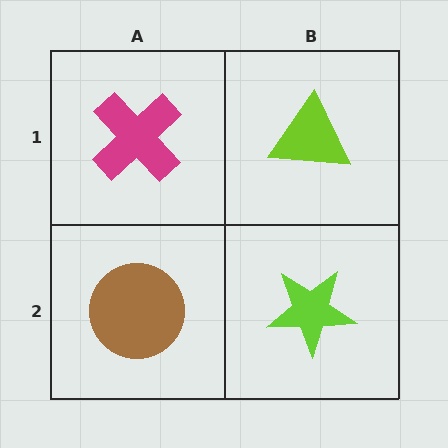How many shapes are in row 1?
2 shapes.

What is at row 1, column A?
A magenta cross.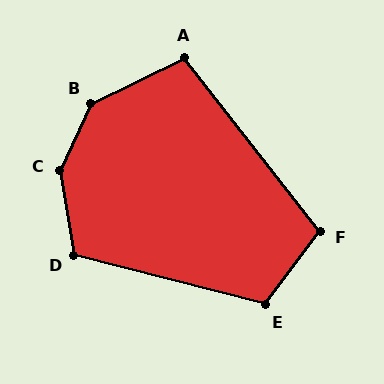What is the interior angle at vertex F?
Approximately 105 degrees (obtuse).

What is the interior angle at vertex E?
Approximately 113 degrees (obtuse).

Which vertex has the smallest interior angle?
A, at approximately 102 degrees.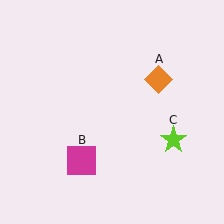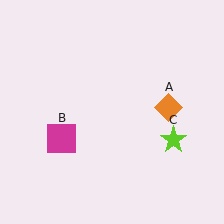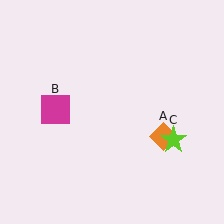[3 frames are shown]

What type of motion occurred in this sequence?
The orange diamond (object A), magenta square (object B) rotated clockwise around the center of the scene.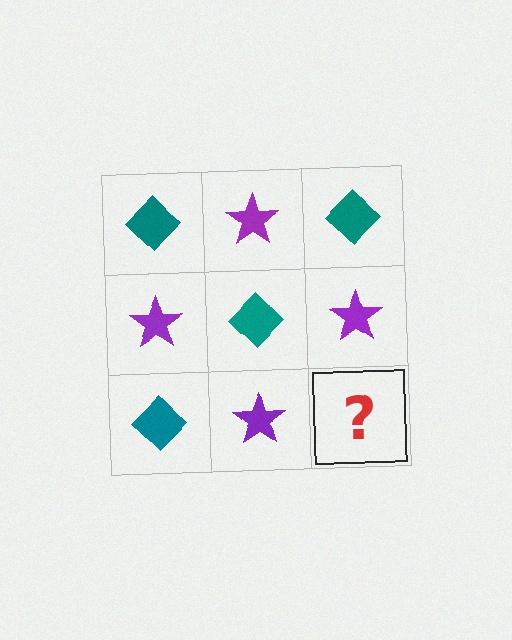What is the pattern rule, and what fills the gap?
The rule is that it alternates teal diamond and purple star in a checkerboard pattern. The gap should be filled with a teal diamond.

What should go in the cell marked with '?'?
The missing cell should contain a teal diamond.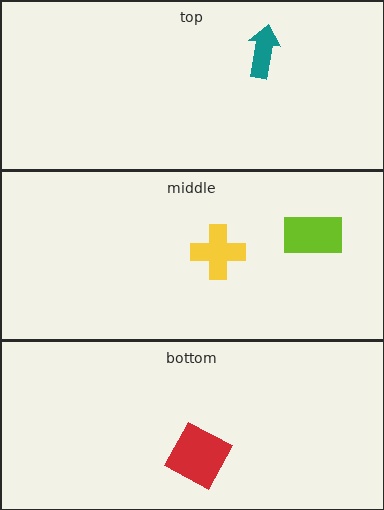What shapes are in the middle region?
The yellow cross, the lime rectangle.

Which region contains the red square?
The bottom region.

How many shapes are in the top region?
1.